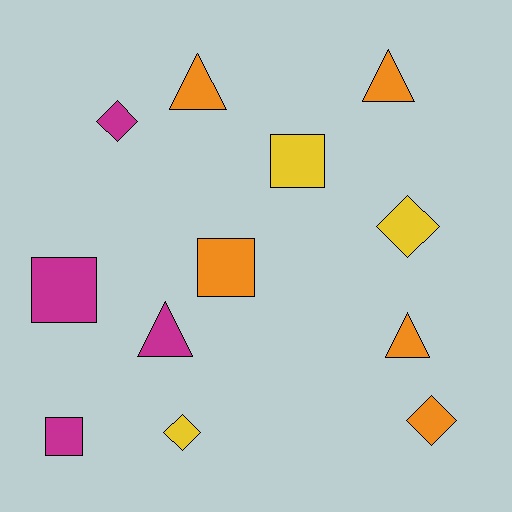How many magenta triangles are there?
There is 1 magenta triangle.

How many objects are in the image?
There are 12 objects.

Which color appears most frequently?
Orange, with 5 objects.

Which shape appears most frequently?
Square, with 4 objects.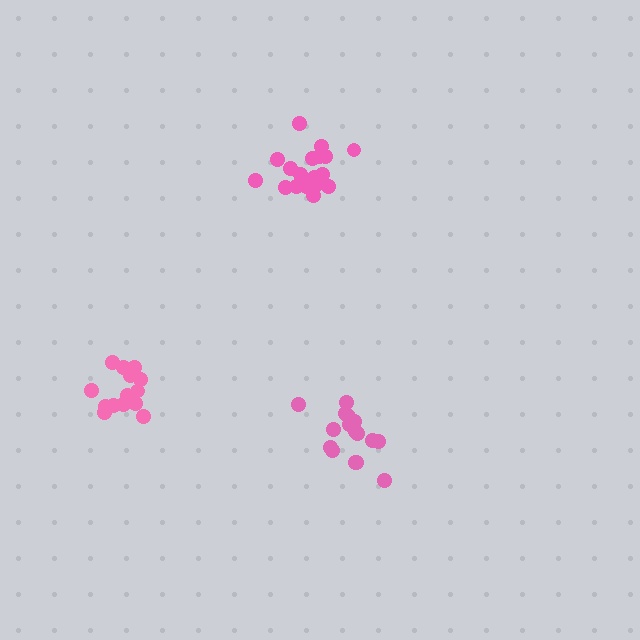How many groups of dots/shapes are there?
There are 3 groups.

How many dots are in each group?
Group 1: 18 dots, Group 2: 16 dots, Group 3: 14 dots (48 total).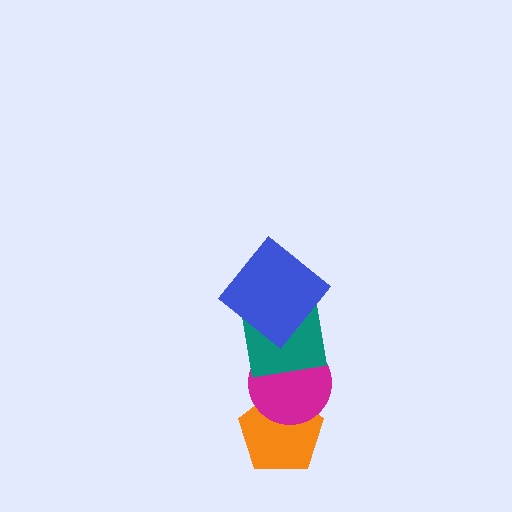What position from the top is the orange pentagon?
The orange pentagon is 4th from the top.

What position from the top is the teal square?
The teal square is 2nd from the top.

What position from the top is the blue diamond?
The blue diamond is 1st from the top.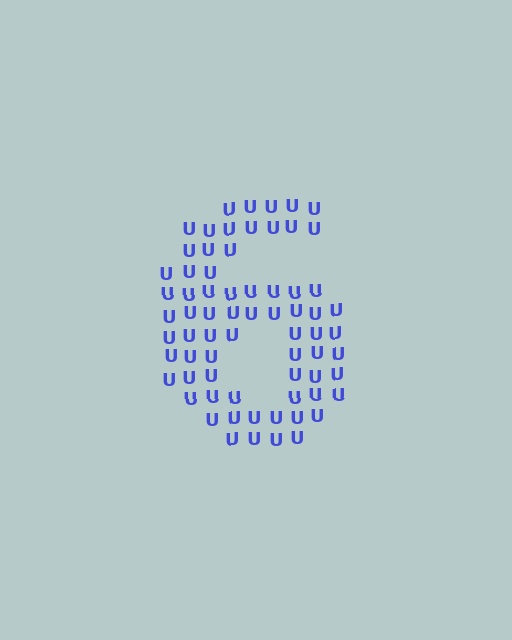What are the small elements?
The small elements are letter U's.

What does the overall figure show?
The overall figure shows the digit 6.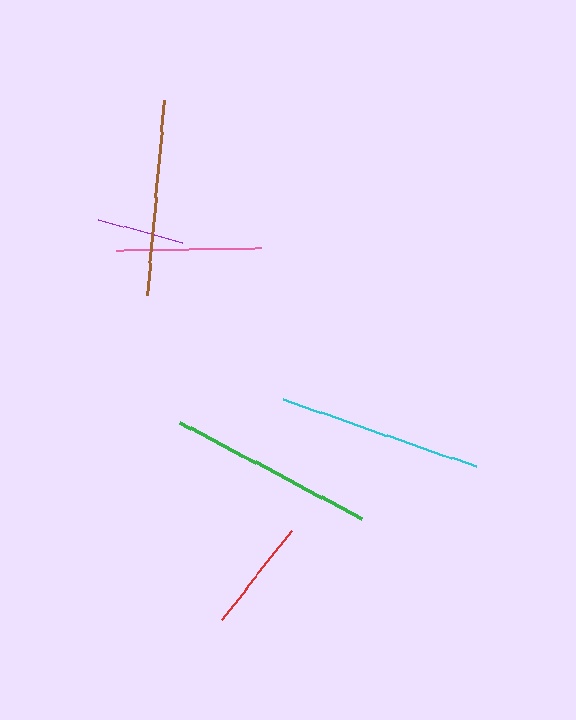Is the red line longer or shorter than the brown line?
The brown line is longer than the red line.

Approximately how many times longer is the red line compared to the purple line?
The red line is approximately 1.3 times the length of the purple line.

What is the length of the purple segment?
The purple segment is approximately 87 pixels long.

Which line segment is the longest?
The green line is the longest at approximately 207 pixels.